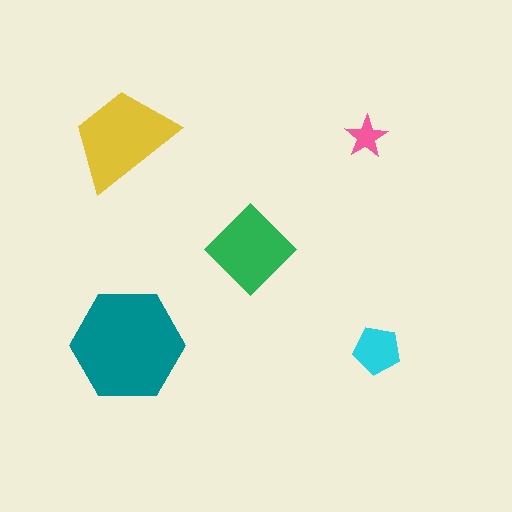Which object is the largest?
The teal hexagon.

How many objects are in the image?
There are 5 objects in the image.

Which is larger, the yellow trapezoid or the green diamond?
The yellow trapezoid.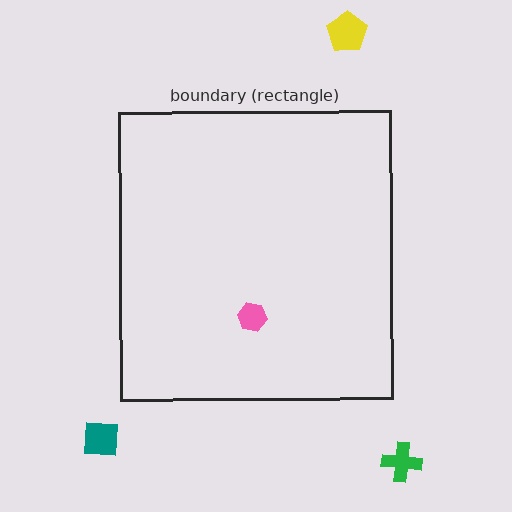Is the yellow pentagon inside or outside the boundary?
Outside.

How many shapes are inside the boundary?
1 inside, 3 outside.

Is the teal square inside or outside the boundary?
Outside.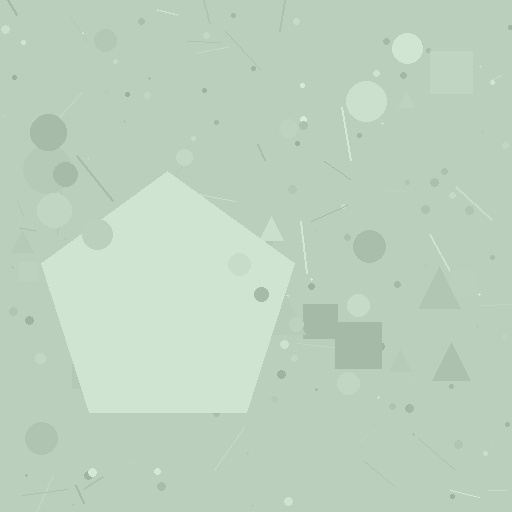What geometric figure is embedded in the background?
A pentagon is embedded in the background.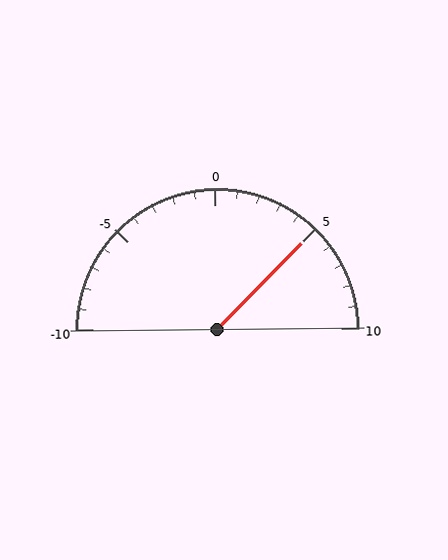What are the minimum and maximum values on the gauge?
The gauge ranges from -10 to 10.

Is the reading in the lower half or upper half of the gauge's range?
The reading is in the upper half of the range (-10 to 10).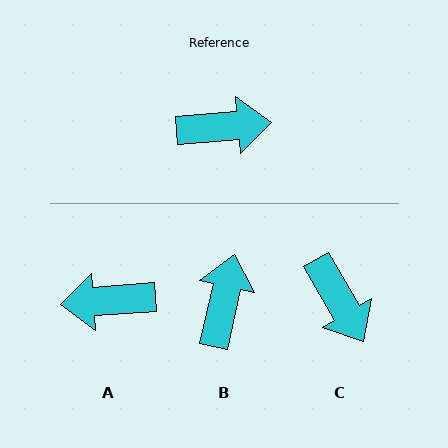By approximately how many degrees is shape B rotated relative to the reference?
Approximately 73 degrees counter-clockwise.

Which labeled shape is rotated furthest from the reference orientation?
A, about 179 degrees away.